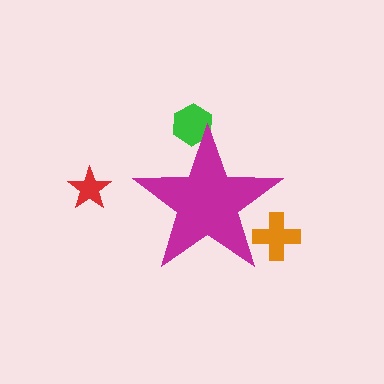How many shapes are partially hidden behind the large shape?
2 shapes are partially hidden.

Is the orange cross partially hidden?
Yes, the orange cross is partially hidden behind the magenta star.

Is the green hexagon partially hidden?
Yes, the green hexagon is partially hidden behind the magenta star.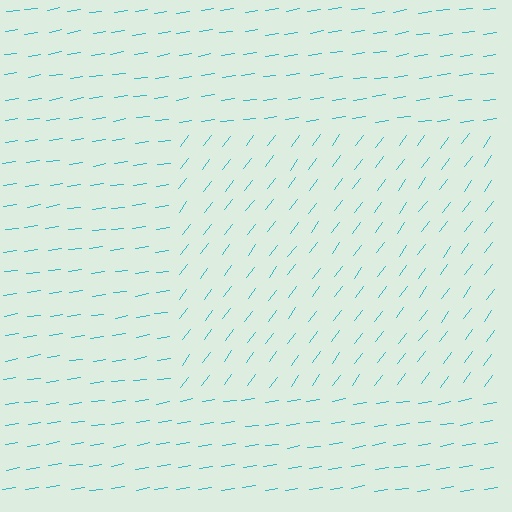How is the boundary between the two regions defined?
The boundary is defined purely by a change in line orientation (approximately 45 degrees difference). All lines are the same color and thickness.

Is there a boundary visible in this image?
Yes, there is a texture boundary formed by a change in line orientation.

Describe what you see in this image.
The image is filled with small cyan line segments. A rectangle region in the image has lines oriented differently from the surrounding lines, creating a visible texture boundary.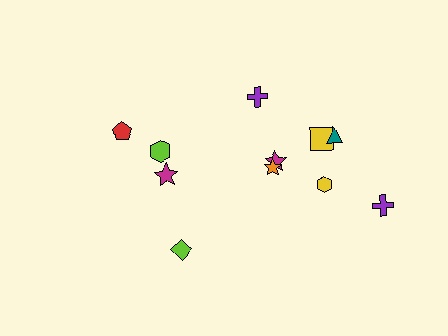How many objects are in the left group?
There are 4 objects.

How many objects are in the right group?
There are 7 objects.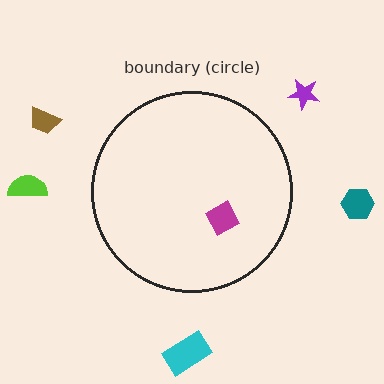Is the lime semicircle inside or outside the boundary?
Outside.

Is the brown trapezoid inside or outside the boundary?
Outside.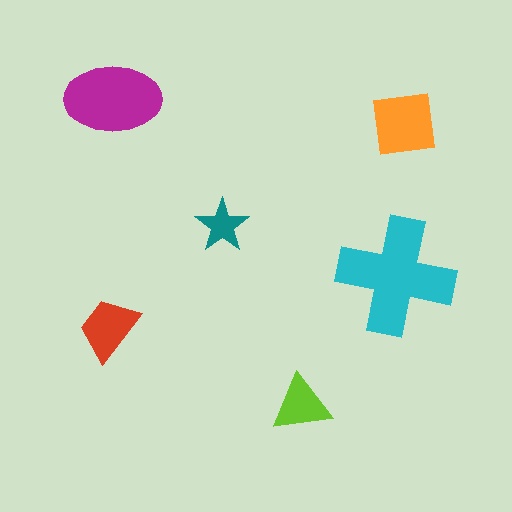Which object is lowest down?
The lime triangle is bottommost.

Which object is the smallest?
The teal star.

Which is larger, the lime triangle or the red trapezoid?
The red trapezoid.